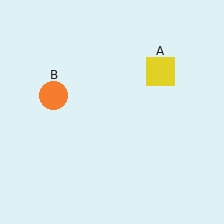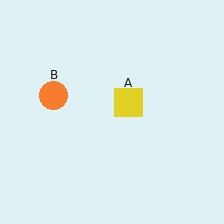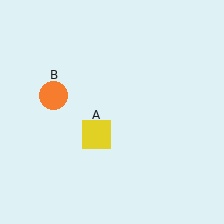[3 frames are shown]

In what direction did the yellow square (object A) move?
The yellow square (object A) moved down and to the left.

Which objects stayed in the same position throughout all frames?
Orange circle (object B) remained stationary.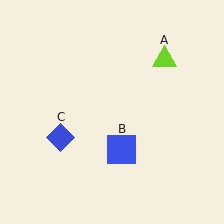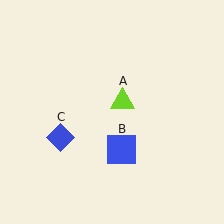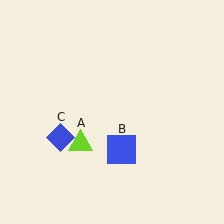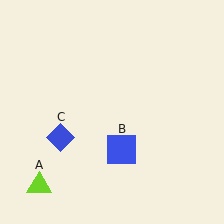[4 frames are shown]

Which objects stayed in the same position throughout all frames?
Blue square (object B) and blue diamond (object C) remained stationary.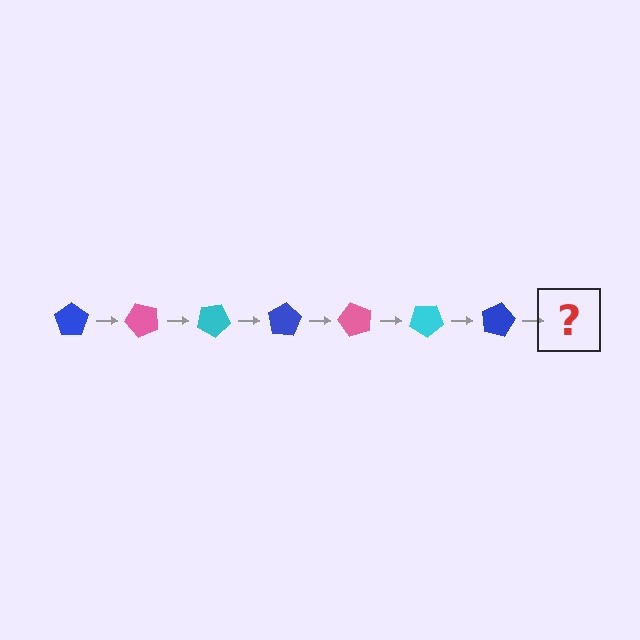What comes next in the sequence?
The next element should be a pink pentagon, rotated 350 degrees from the start.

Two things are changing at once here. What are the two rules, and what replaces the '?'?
The two rules are that it rotates 50 degrees each step and the color cycles through blue, pink, and cyan. The '?' should be a pink pentagon, rotated 350 degrees from the start.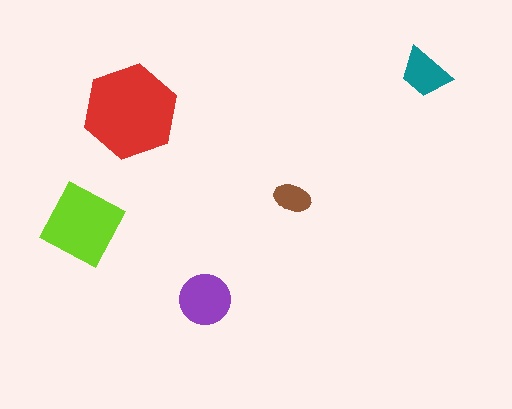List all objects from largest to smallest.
The red hexagon, the lime diamond, the purple circle, the teal trapezoid, the brown ellipse.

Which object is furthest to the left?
The lime diamond is leftmost.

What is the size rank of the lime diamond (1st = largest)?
2nd.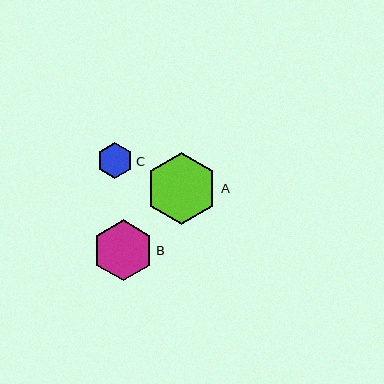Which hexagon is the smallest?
Hexagon C is the smallest with a size of approximately 36 pixels.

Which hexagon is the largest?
Hexagon A is the largest with a size of approximately 72 pixels.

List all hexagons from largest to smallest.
From largest to smallest: A, B, C.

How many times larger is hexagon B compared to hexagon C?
Hexagon B is approximately 1.7 times the size of hexagon C.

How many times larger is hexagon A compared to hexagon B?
Hexagon A is approximately 1.2 times the size of hexagon B.